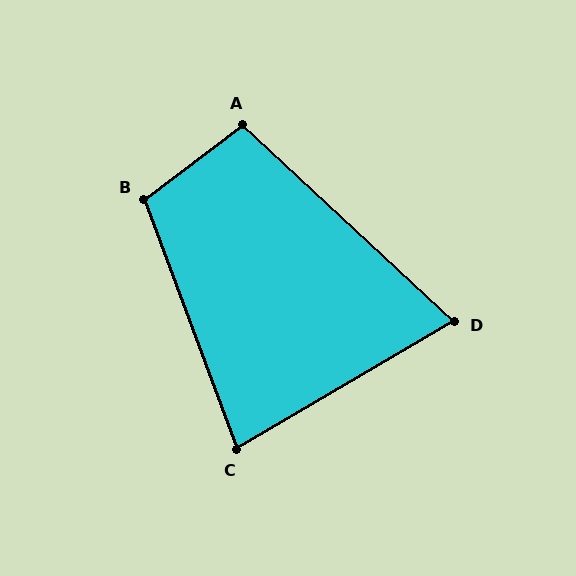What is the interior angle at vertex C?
Approximately 80 degrees (acute).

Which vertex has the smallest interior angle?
D, at approximately 73 degrees.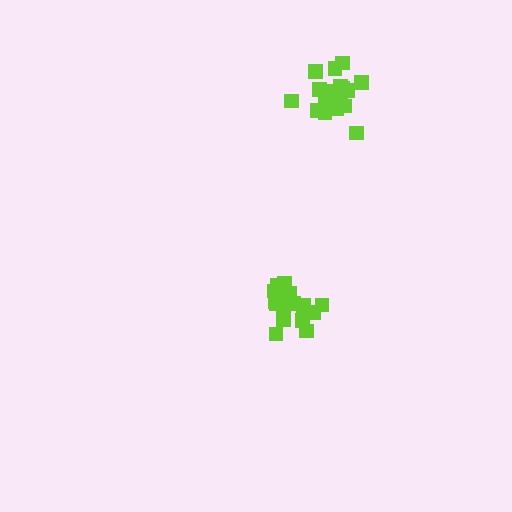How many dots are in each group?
Group 1: 20 dots, Group 2: 19 dots (39 total).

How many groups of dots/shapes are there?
There are 2 groups.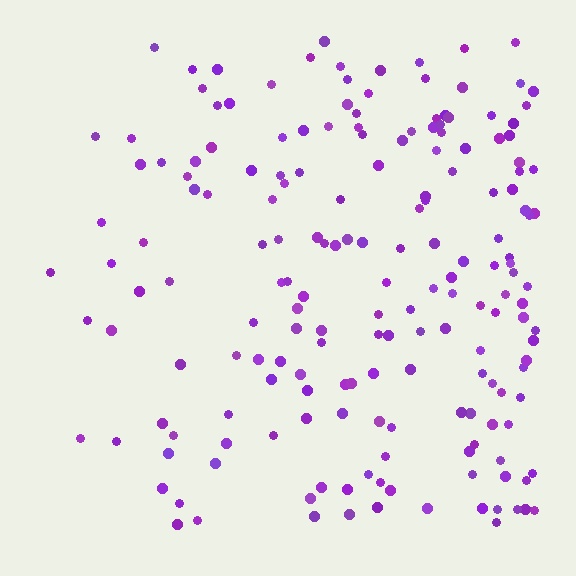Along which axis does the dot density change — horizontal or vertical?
Horizontal.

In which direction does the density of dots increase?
From left to right, with the right side densest.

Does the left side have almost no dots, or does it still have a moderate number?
Still a moderate number, just noticeably fewer than the right.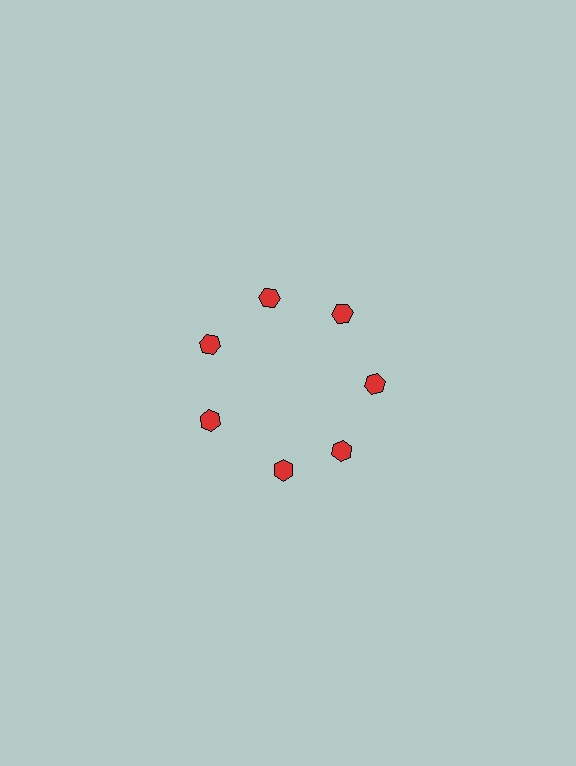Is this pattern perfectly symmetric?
No. The 7 red hexagons are arranged in a ring, but one element near the 6 o'clock position is rotated out of alignment along the ring, breaking the 7-fold rotational symmetry.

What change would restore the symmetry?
The symmetry would be restored by rotating it back into even spacing with its neighbors so that all 7 hexagons sit at equal angles and equal distance from the center.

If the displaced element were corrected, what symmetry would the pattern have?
It would have 7-fold rotational symmetry — the pattern would map onto itself every 51 degrees.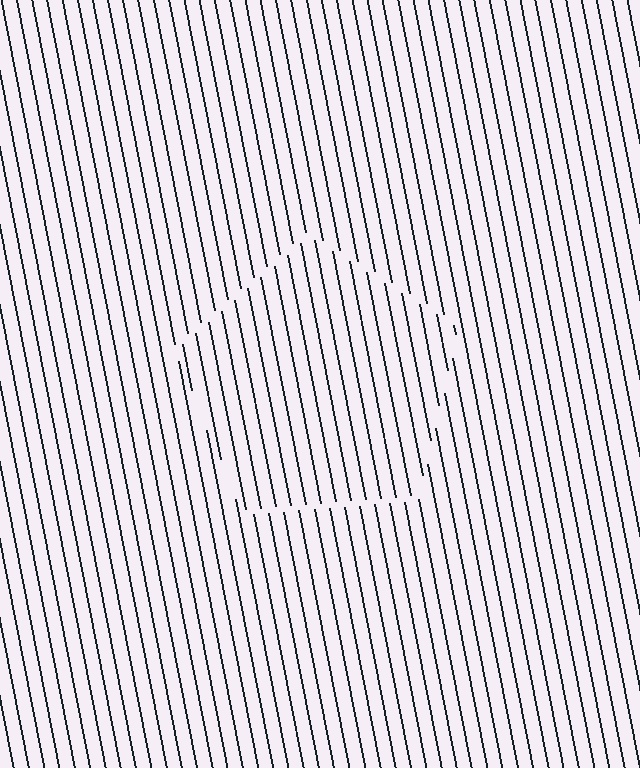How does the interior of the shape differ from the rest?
The interior of the shape contains the same grating, shifted by half a period — the contour is defined by the phase discontinuity where line-ends from the inner and outer gratings abut.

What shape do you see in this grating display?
An illusory pentagon. The interior of the shape contains the same grating, shifted by half a period — the contour is defined by the phase discontinuity where line-ends from the inner and outer gratings abut.